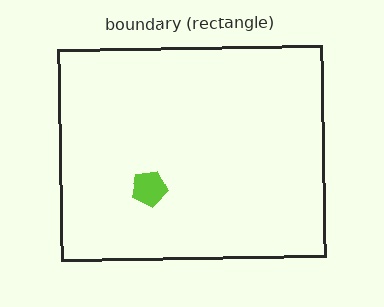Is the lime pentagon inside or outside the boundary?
Inside.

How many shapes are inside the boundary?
1 inside, 0 outside.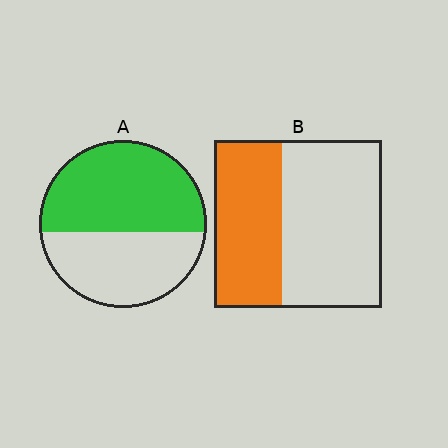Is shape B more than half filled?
No.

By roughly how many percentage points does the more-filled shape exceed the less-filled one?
By roughly 15 percentage points (A over B).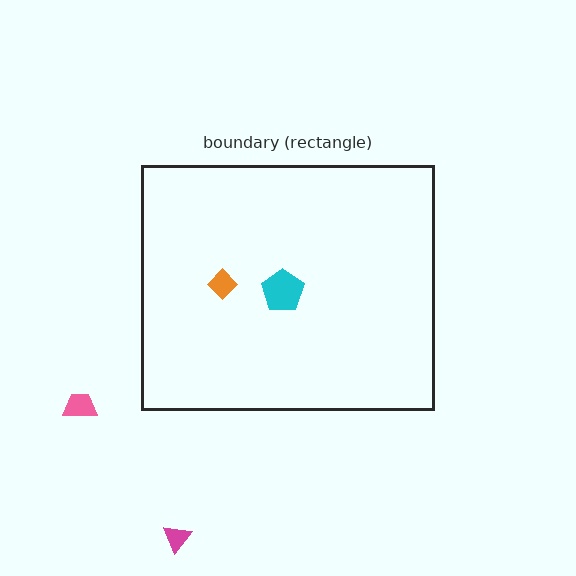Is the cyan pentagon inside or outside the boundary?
Inside.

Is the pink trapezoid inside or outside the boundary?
Outside.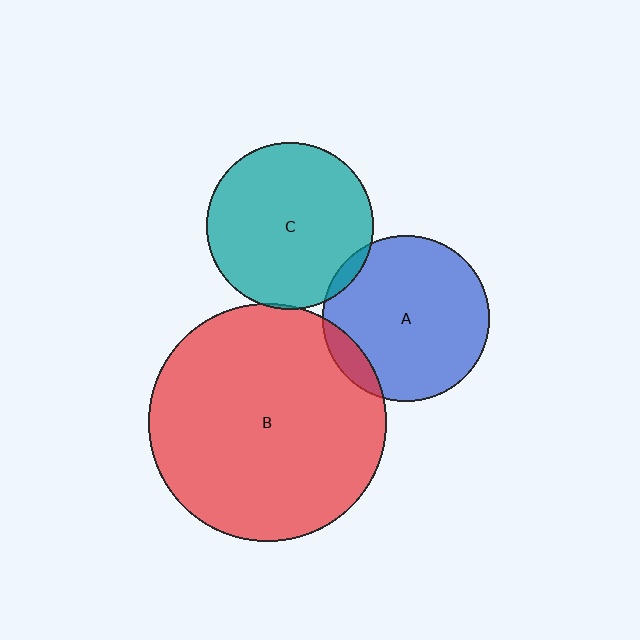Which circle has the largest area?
Circle B (red).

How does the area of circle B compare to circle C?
Approximately 2.0 times.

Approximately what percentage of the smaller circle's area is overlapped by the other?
Approximately 10%.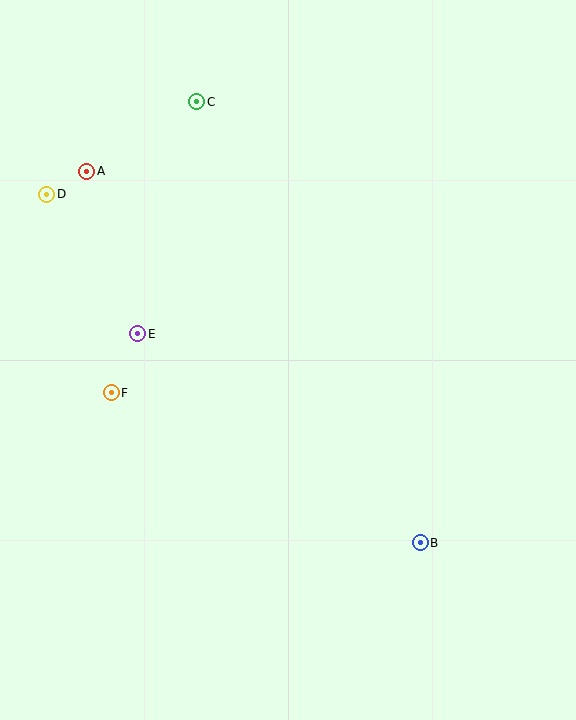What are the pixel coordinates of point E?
Point E is at (138, 334).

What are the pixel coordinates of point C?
Point C is at (197, 102).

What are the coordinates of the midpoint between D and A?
The midpoint between D and A is at (67, 183).